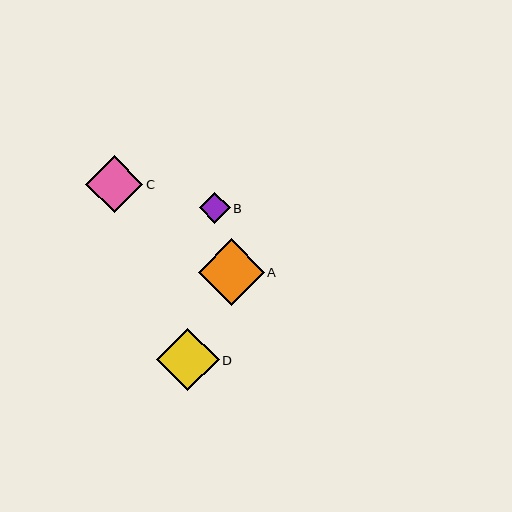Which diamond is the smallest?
Diamond B is the smallest with a size of approximately 31 pixels.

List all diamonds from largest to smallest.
From largest to smallest: A, D, C, B.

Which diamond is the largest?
Diamond A is the largest with a size of approximately 66 pixels.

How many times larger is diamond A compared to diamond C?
Diamond A is approximately 1.2 times the size of diamond C.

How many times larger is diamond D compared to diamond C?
Diamond D is approximately 1.1 times the size of diamond C.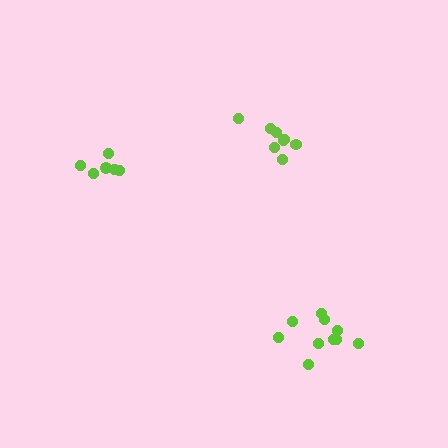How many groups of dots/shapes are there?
There are 3 groups.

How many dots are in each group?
Group 1: 6 dots, Group 2: 8 dots, Group 3: 10 dots (24 total).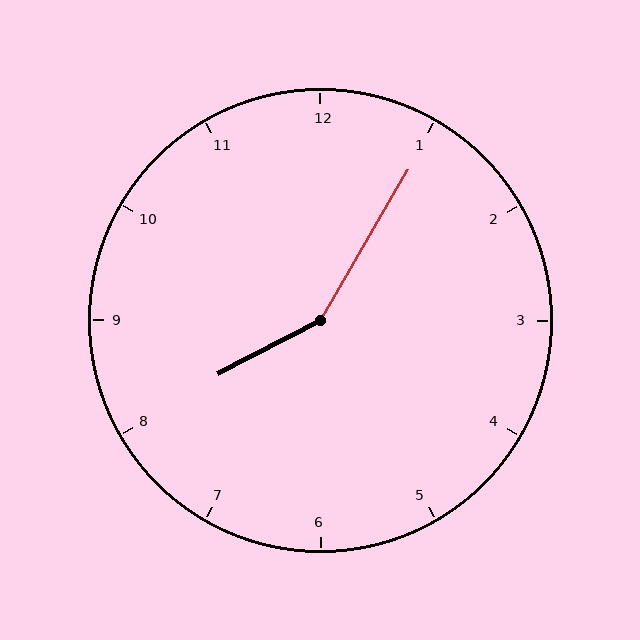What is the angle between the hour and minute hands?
Approximately 148 degrees.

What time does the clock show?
8:05.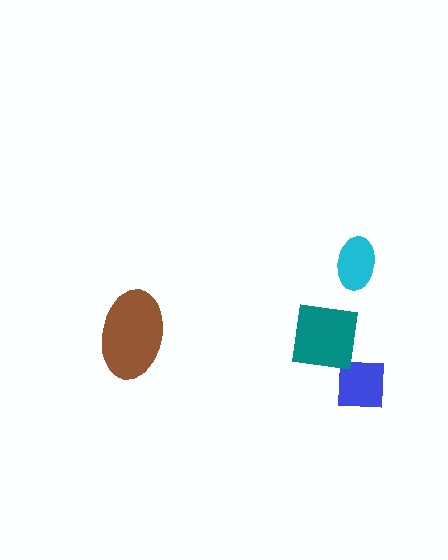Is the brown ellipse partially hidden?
No, no other shape covers it.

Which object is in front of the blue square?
The teal square is in front of the blue square.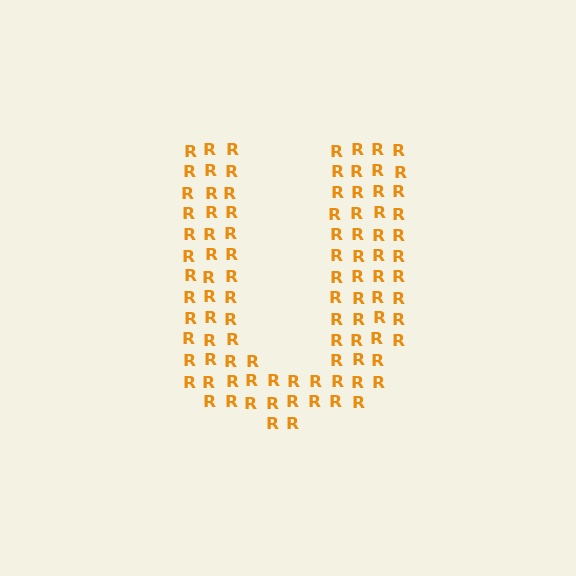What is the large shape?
The large shape is the letter U.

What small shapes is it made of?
It is made of small letter R's.